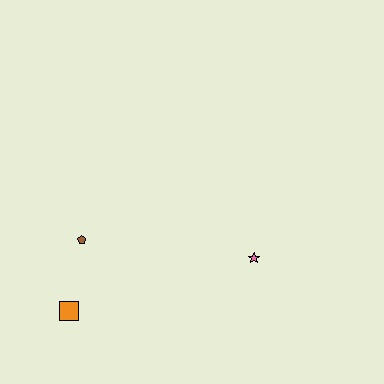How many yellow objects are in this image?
There are no yellow objects.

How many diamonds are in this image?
There are no diamonds.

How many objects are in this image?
There are 3 objects.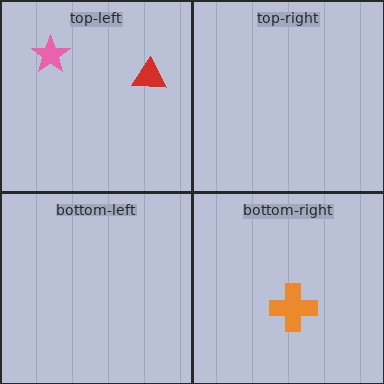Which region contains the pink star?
The top-left region.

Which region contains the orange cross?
The bottom-right region.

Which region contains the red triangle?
The top-left region.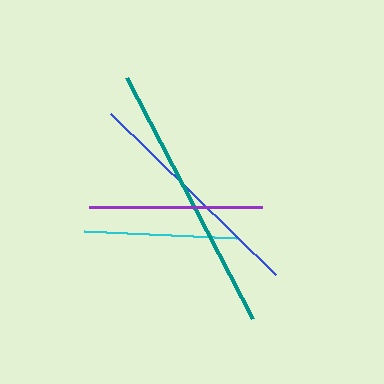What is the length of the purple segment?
The purple segment is approximately 173 pixels long.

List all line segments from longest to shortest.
From longest to shortest: teal, blue, purple, cyan.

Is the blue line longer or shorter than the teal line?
The teal line is longer than the blue line.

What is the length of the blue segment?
The blue segment is approximately 231 pixels long.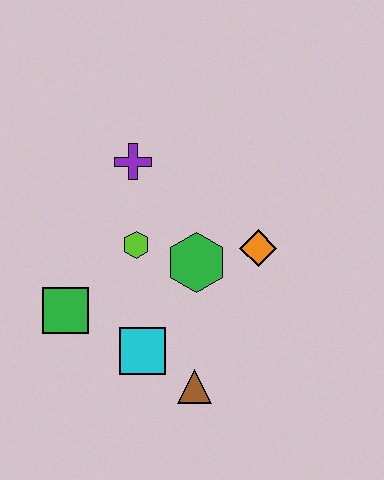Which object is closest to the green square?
The cyan square is closest to the green square.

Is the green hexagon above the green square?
Yes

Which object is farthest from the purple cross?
The brown triangle is farthest from the purple cross.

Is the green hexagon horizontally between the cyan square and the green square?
No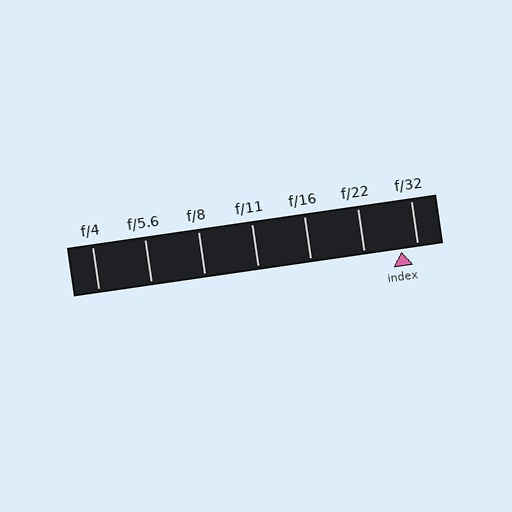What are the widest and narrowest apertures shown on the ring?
The widest aperture shown is f/4 and the narrowest is f/32.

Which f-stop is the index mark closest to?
The index mark is closest to f/32.